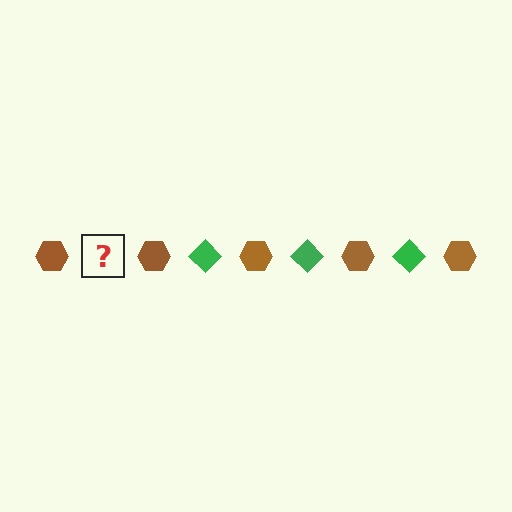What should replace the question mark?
The question mark should be replaced with a green diamond.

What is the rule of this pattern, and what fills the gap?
The rule is that the pattern alternates between brown hexagon and green diamond. The gap should be filled with a green diamond.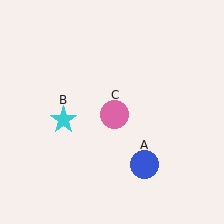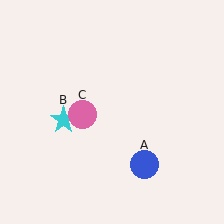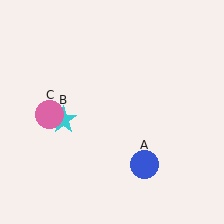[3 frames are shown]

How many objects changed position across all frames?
1 object changed position: pink circle (object C).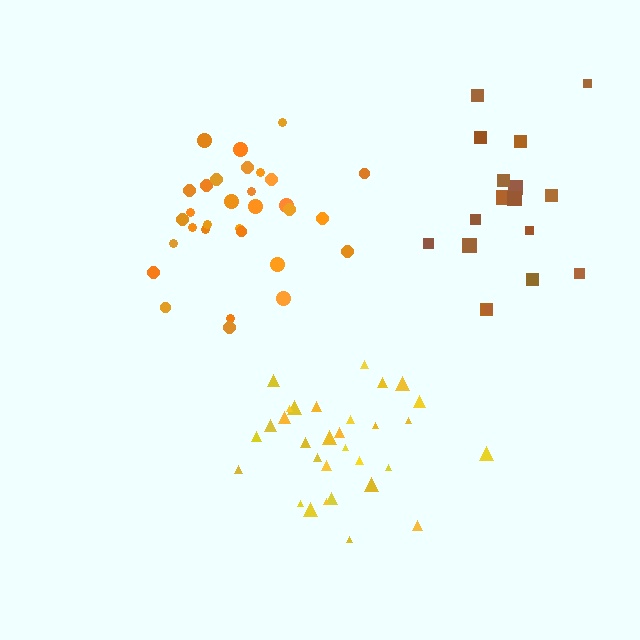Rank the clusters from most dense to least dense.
orange, yellow, brown.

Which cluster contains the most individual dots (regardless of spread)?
Orange (31).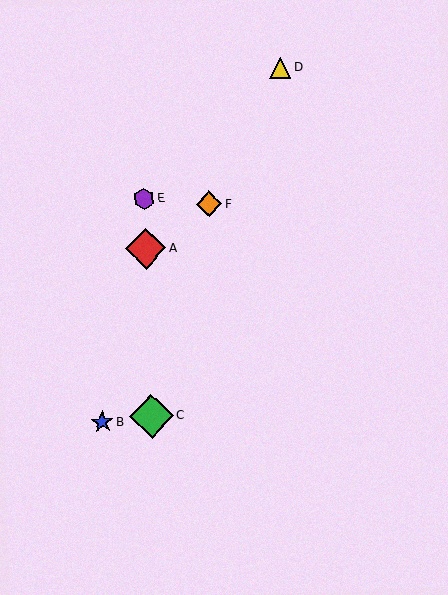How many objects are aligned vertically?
3 objects (A, C, E) are aligned vertically.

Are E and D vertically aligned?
No, E is at x≈144 and D is at x≈280.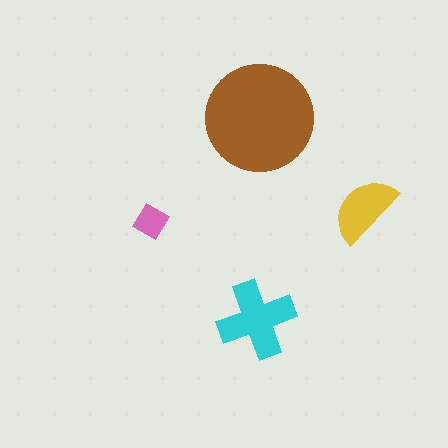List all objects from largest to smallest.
The brown circle, the cyan cross, the yellow semicircle, the pink diamond.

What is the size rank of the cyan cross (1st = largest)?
2nd.